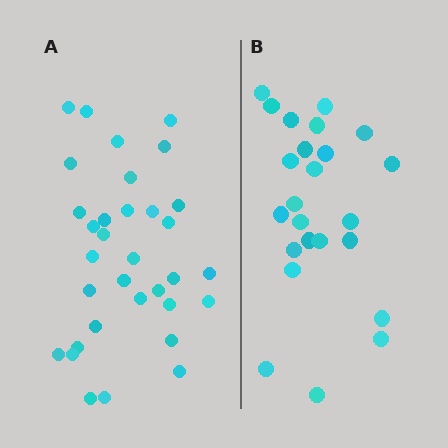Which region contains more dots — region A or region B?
Region A (the left region) has more dots.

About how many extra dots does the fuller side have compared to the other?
Region A has roughly 8 or so more dots than region B.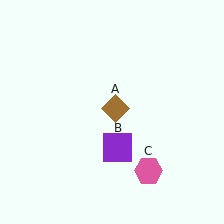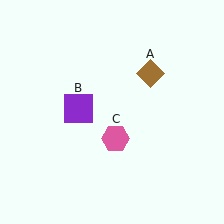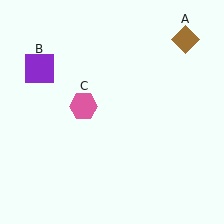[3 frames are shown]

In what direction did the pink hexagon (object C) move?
The pink hexagon (object C) moved up and to the left.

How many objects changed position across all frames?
3 objects changed position: brown diamond (object A), purple square (object B), pink hexagon (object C).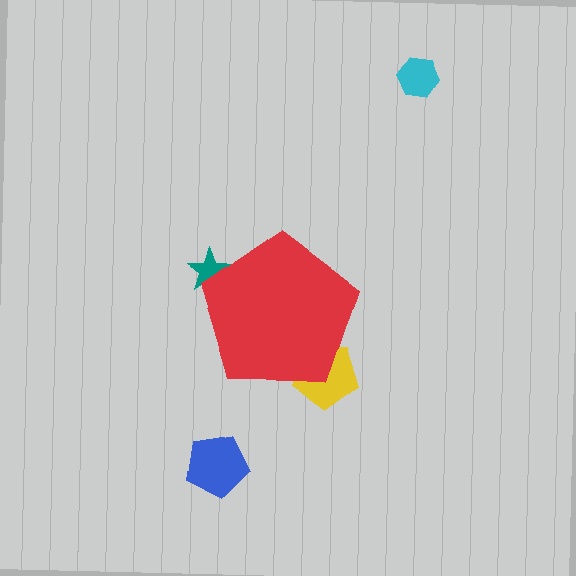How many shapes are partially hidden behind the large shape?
2 shapes are partially hidden.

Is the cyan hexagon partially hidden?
No, the cyan hexagon is fully visible.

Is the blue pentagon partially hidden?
No, the blue pentagon is fully visible.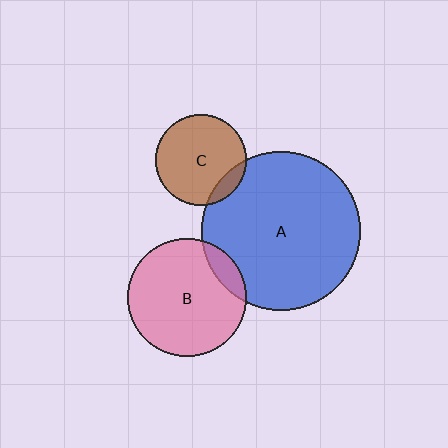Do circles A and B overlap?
Yes.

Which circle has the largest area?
Circle A (blue).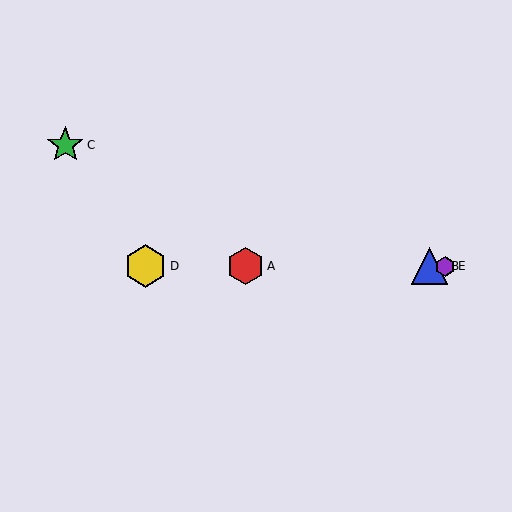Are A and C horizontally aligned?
No, A is at y≈266 and C is at y≈145.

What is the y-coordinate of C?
Object C is at y≈145.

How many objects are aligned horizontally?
4 objects (A, B, D, E) are aligned horizontally.